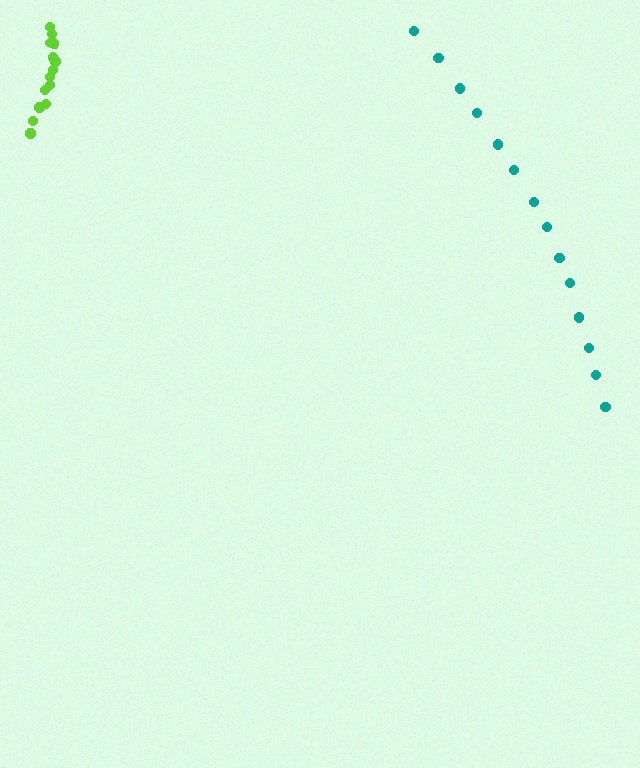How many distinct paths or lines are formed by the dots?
There are 2 distinct paths.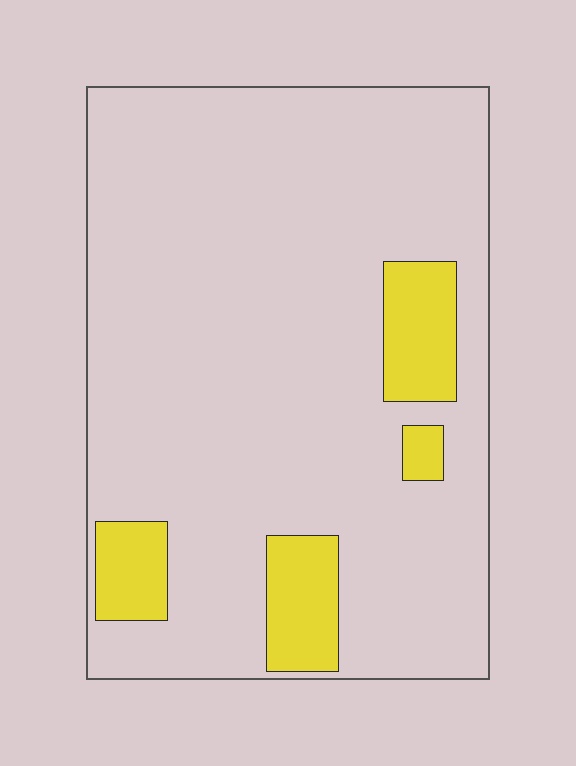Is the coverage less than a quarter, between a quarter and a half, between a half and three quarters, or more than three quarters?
Less than a quarter.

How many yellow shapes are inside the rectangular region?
4.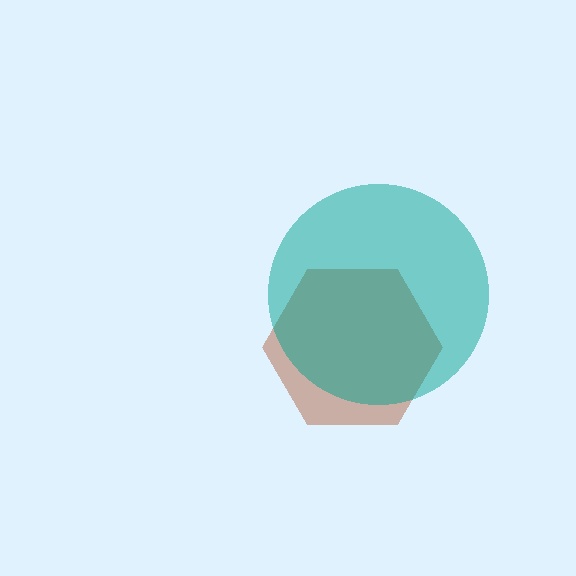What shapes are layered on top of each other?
The layered shapes are: a brown hexagon, a teal circle.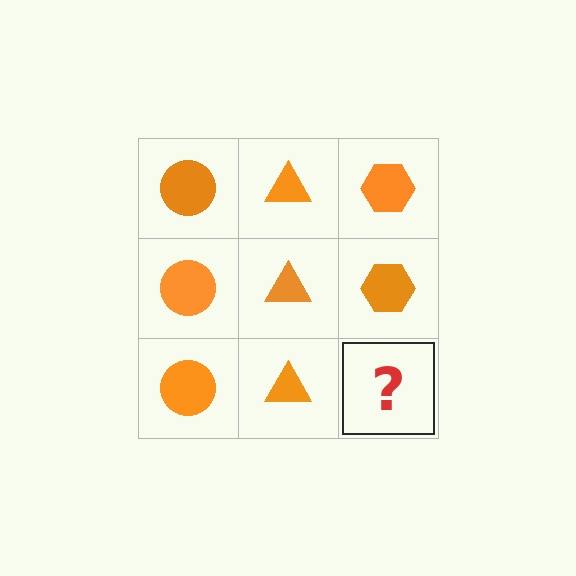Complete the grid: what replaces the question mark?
The question mark should be replaced with an orange hexagon.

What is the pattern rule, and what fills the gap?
The rule is that each column has a consistent shape. The gap should be filled with an orange hexagon.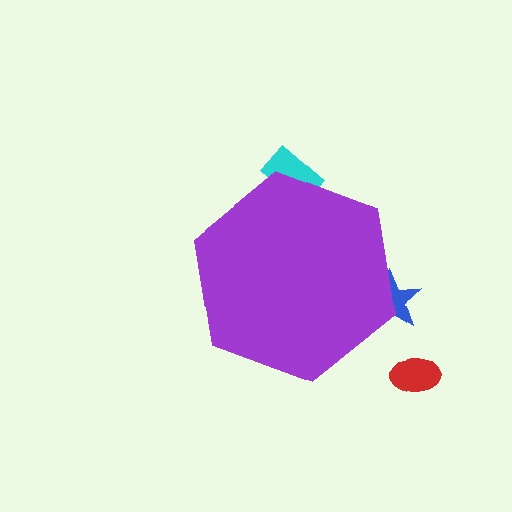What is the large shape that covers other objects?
A purple hexagon.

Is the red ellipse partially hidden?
No, the red ellipse is fully visible.